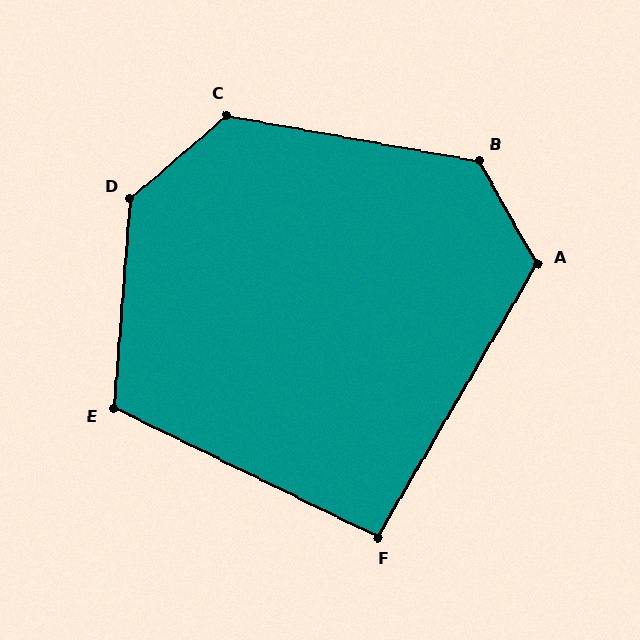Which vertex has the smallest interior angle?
F, at approximately 94 degrees.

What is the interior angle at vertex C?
Approximately 129 degrees (obtuse).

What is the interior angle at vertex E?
Approximately 111 degrees (obtuse).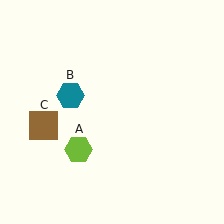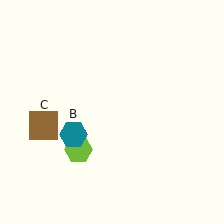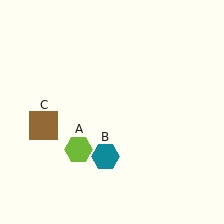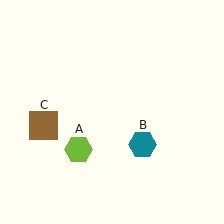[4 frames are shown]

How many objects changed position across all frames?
1 object changed position: teal hexagon (object B).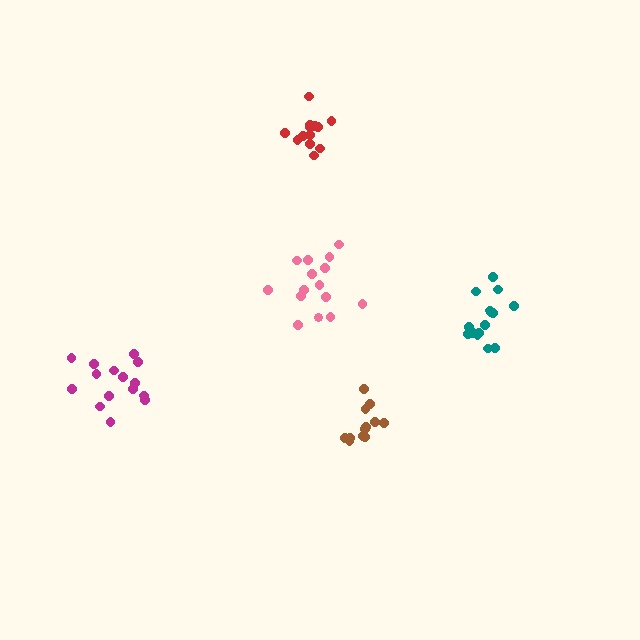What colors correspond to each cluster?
The clusters are colored: brown, pink, teal, magenta, red.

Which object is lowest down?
The brown cluster is bottommost.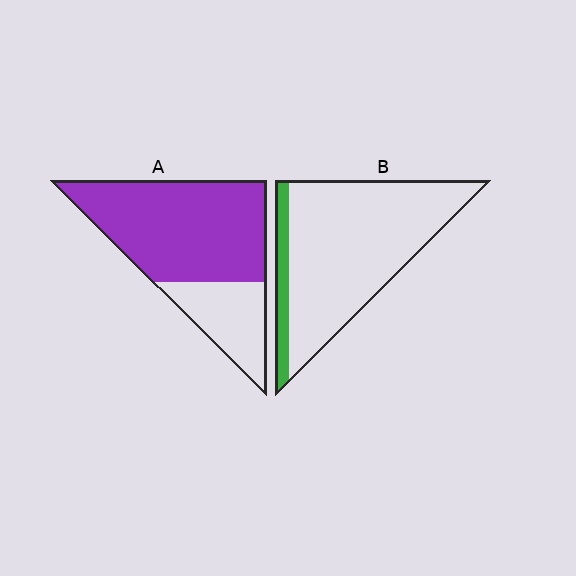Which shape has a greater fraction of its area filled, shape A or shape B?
Shape A.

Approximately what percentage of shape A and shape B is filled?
A is approximately 70% and B is approximately 15%.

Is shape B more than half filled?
No.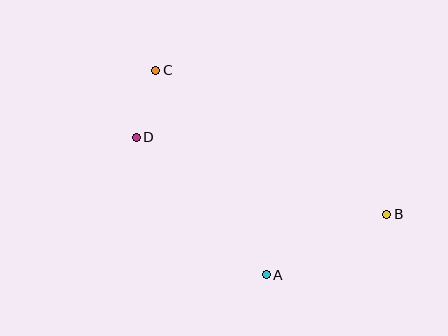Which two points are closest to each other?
Points C and D are closest to each other.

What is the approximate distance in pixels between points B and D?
The distance between B and D is approximately 262 pixels.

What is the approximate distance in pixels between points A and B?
The distance between A and B is approximately 135 pixels.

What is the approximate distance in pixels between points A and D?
The distance between A and D is approximately 190 pixels.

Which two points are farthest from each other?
Points B and C are farthest from each other.